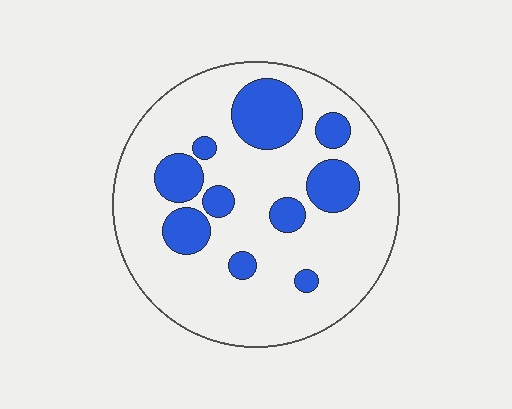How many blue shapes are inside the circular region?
10.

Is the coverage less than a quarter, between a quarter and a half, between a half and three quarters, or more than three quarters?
Less than a quarter.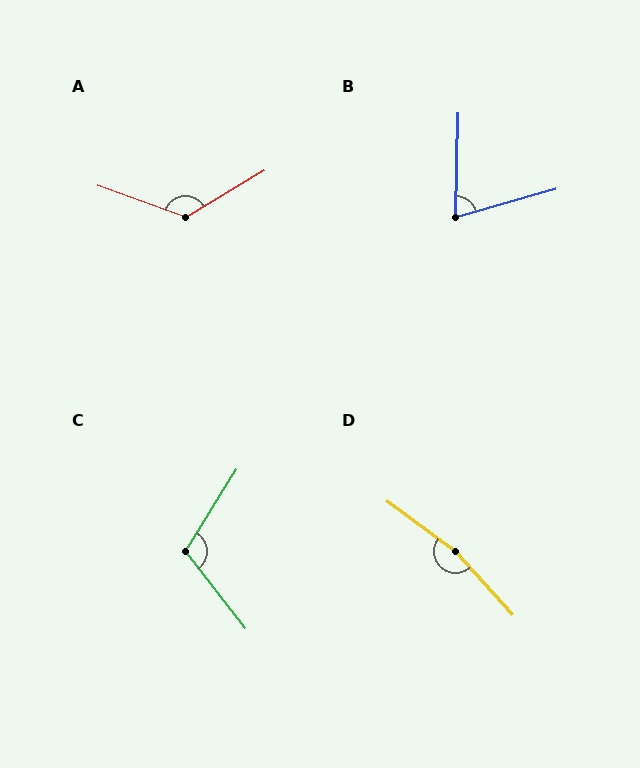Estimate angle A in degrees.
Approximately 130 degrees.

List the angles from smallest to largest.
B (73°), C (110°), A (130°), D (169°).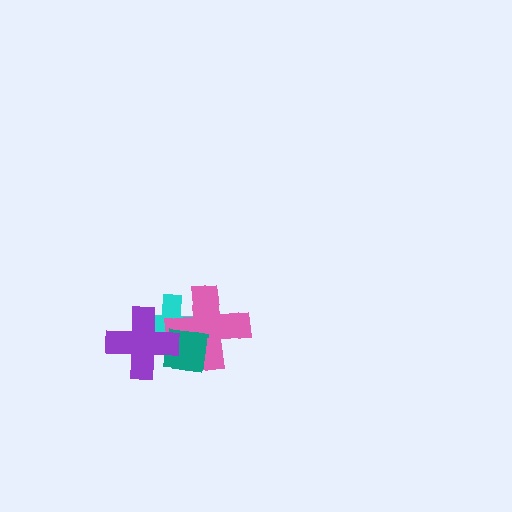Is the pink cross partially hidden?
Yes, it is partially covered by another shape.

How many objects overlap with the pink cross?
3 objects overlap with the pink cross.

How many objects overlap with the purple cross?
3 objects overlap with the purple cross.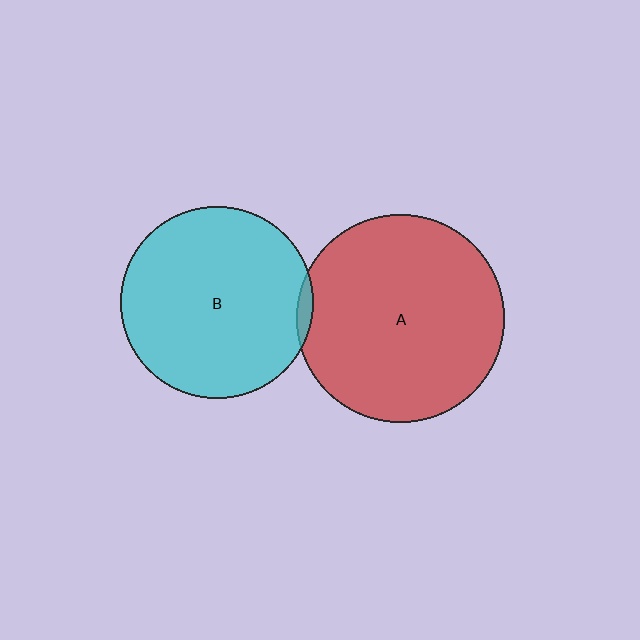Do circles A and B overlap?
Yes.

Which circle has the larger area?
Circle A (red).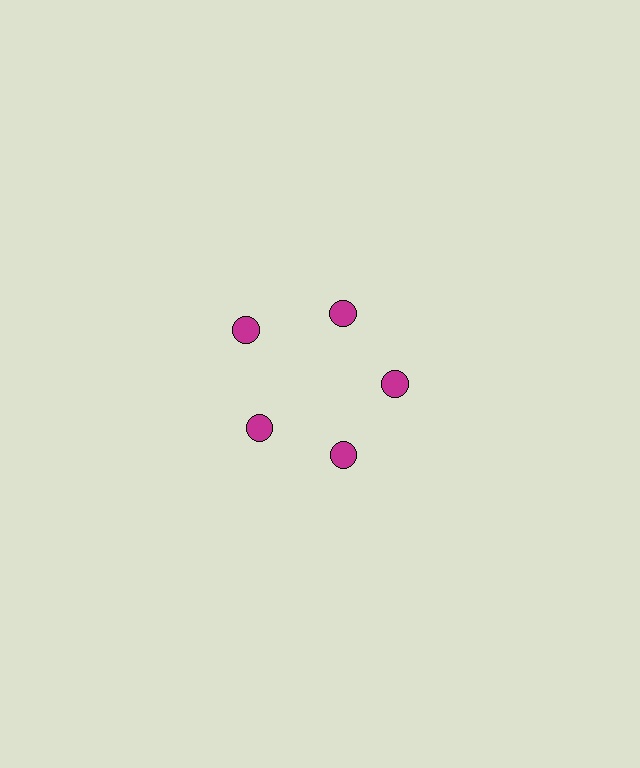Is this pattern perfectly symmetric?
No. The 5 magenta circles are arranged in a ring, but one element near the 10 o'clock position is pushed outward from the center, breaking the 5-fold rotational symmetry.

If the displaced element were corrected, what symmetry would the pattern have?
It would have 5-fold rotational symmetry — the pattern would map onto itself every 72 degrees.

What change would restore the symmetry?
The symmetry would be restored by moving it inward, back onto the ring so that all 5 circles sit at equal angles and equal distance from the center.